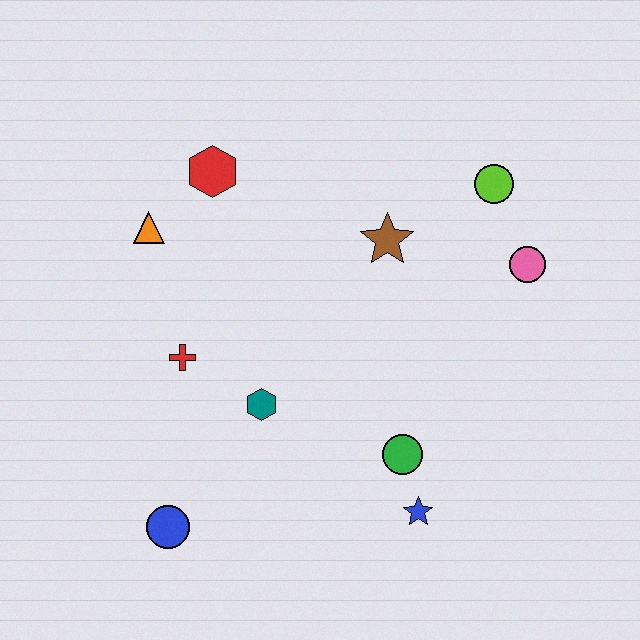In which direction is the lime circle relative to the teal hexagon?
The lime circle is to the right of the teal hexagon.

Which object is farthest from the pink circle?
The blue circle is farthest from the pink circle.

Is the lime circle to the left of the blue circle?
No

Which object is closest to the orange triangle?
The red hexagon is closest to the orange triangle.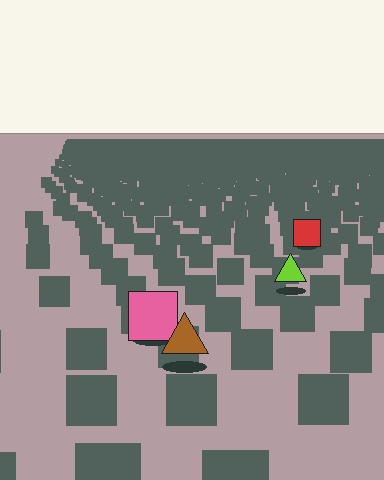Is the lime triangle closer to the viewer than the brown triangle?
No. The brown triangle is closer — you can tell from the texture gradient: the ground texture is coarser near it.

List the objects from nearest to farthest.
From nearest to farthest: the brown triangle, the pink square, the lime triangle, the red square.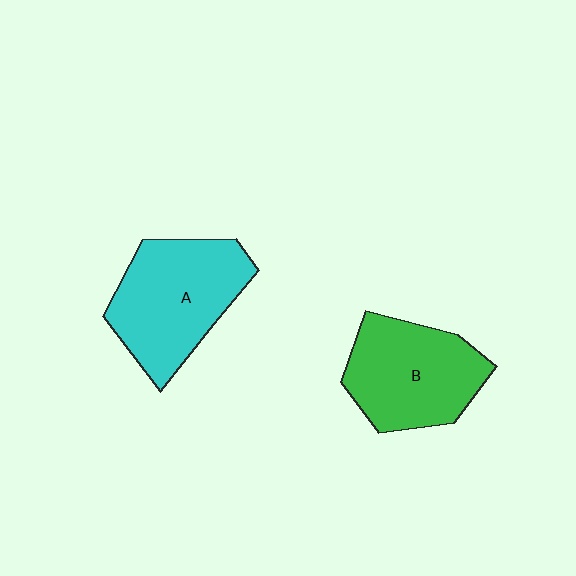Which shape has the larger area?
Shape A (cyan).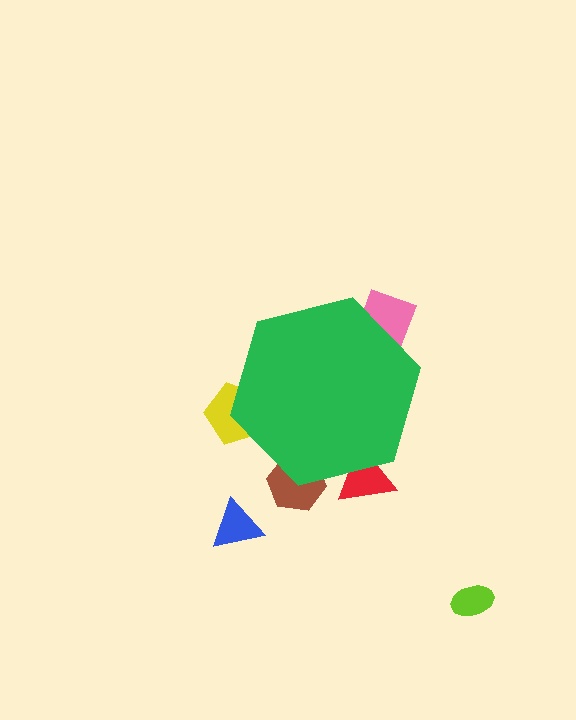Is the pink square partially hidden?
Yes, the pink square is partially hidden behind the green hexagon.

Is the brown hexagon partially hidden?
Yes, the brown hexagon is partially hidden behind the green hexagon.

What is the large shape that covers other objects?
A green hexagon.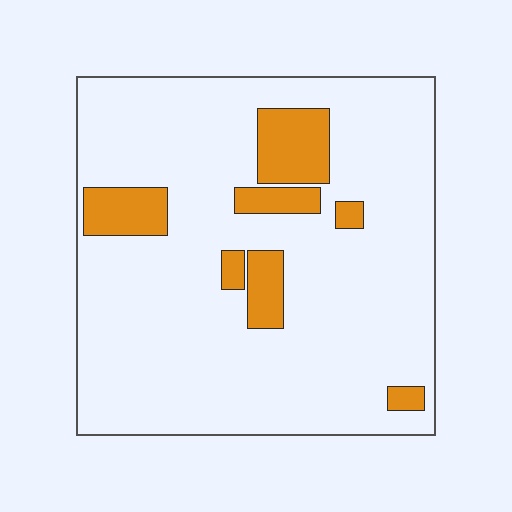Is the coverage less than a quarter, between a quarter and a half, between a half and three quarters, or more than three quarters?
Less than a quarter.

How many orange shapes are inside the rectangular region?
7.